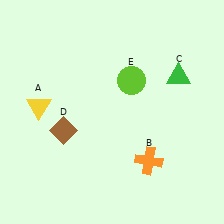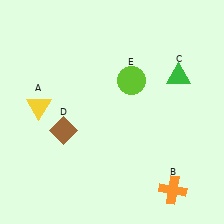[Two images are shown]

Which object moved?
The orange cross (B) moved down.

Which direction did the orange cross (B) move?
The orange cross (B) moved down.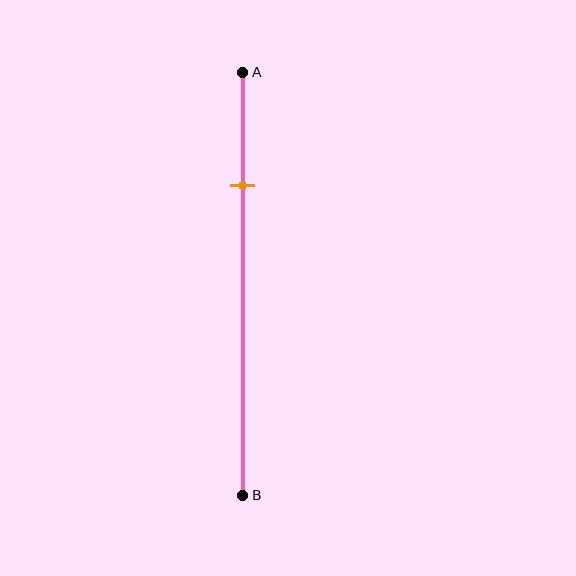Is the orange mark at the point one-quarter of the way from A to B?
Yes, the mark is approximately at the one-quarter point.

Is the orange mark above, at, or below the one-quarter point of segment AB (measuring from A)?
The orange mark is approximately at the one-quarter point of segment AB.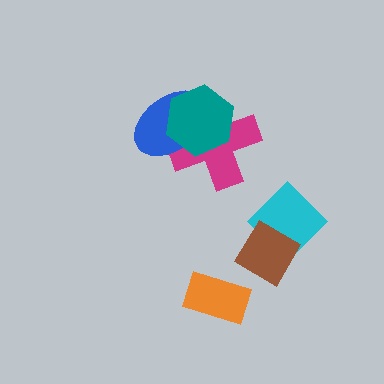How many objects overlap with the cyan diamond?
1 object overlaps with the cyan diamond.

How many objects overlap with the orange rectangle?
0 objects overlap with the orange rectangle.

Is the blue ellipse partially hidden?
Yes, it is partially covered by another shape.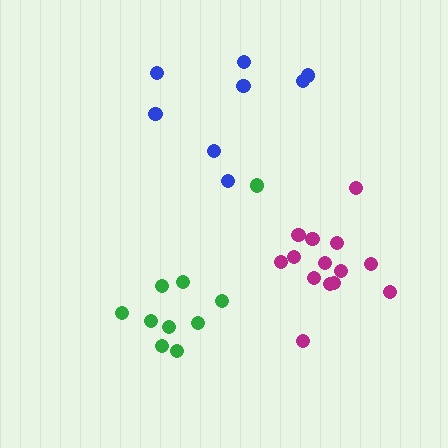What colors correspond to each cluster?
The clusters are colored: blue, green, magenta.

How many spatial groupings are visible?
There are 3 spatial groupings.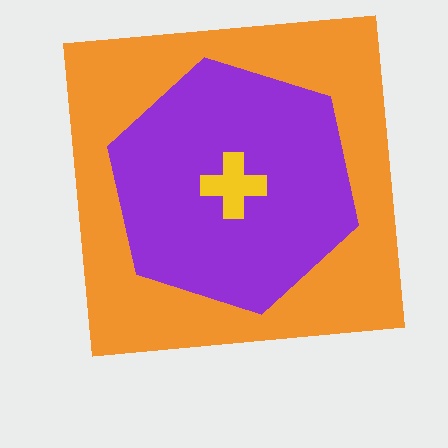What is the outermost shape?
The orange square.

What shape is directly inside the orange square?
The purple hexagon.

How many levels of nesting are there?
3.